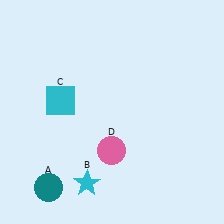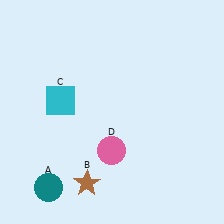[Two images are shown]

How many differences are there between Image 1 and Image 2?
There is 1 difference between the two images.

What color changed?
The star (B) changed from cyan in Image 1 to brown in Image 2.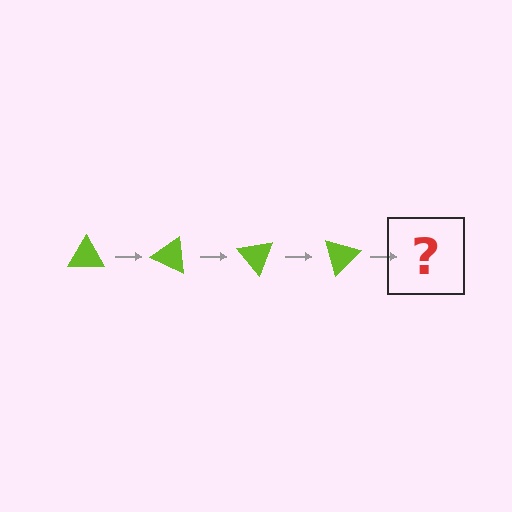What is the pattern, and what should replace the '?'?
The pattern is that the triangle rotates 25 degrees each step. The '?' should be a lime triangle rotated 100 degrees.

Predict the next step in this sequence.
The next step is a lime triangle rotated 100 degrees.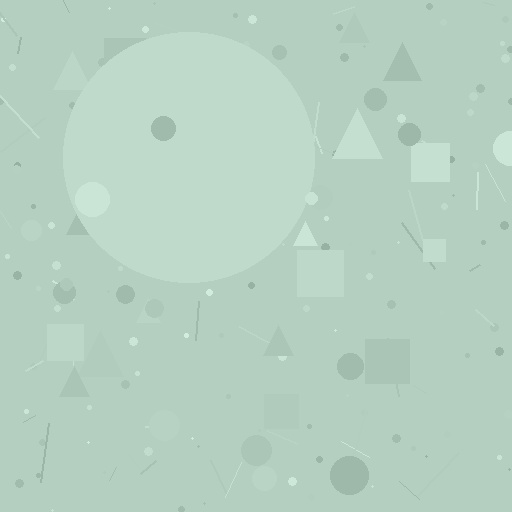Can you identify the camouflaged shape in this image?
The camouflaged shape is a circle.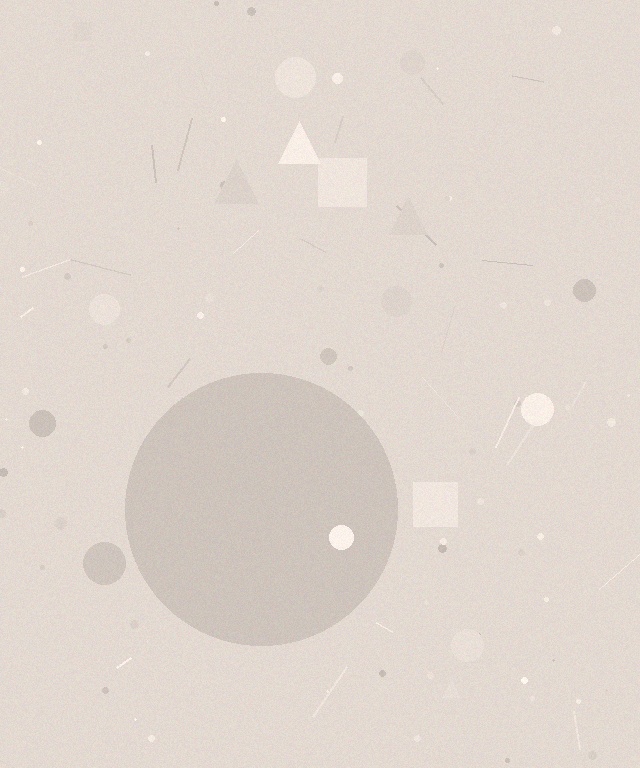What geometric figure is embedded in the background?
A circle is embedded in the background.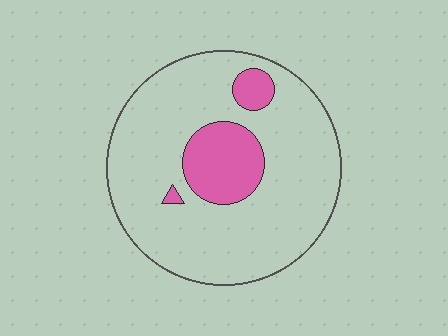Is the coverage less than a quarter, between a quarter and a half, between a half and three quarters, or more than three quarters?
Less than a quarter.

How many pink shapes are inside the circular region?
3.